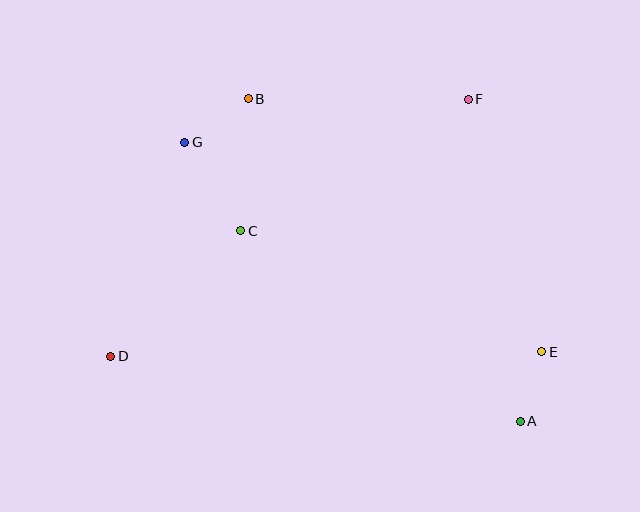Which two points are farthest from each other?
Points D and F are farthest from each other.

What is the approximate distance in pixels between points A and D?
The distance between A and D is approximately 415 pixels.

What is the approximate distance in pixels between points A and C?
The distance between A and C is approximately 338 pixels.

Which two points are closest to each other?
Points A and E are closest to each other.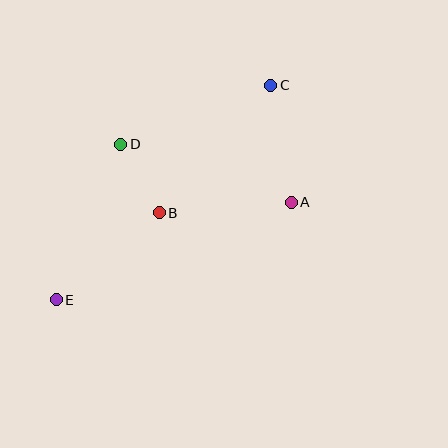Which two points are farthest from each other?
Points C and E are farthest from each other.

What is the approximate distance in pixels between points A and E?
The distance between A and E is approximately 254 pixels.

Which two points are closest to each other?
Points B and D are closest to each other.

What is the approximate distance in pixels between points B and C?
The distance between B and C is approximately 170 pixels.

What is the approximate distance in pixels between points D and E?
The distance between D and E is approximately 168 pixels.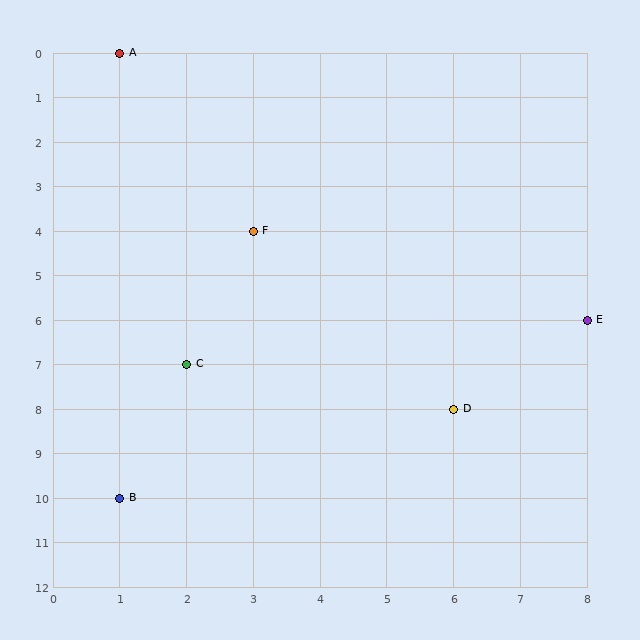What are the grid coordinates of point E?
Point E is at grid coordinates (8, 6).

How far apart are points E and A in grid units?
Points E and A are 7 columns and 6 rows apart (about 9.2 grid units diagonally).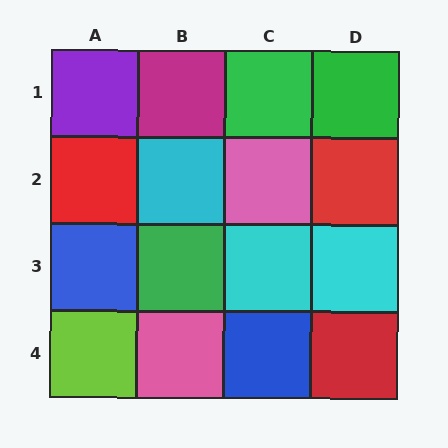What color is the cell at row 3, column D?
Cyan.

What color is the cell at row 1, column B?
Magenta.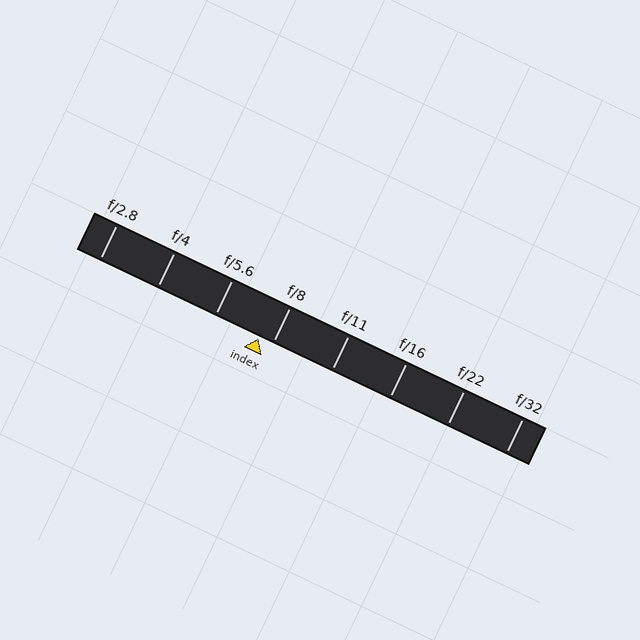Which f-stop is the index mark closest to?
The index mark is closest to f/8.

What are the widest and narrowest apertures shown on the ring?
The widest aperture shown is f/2.8 and the narrowest is f/32.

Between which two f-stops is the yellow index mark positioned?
The index mark is between f/5.6 and f/8.